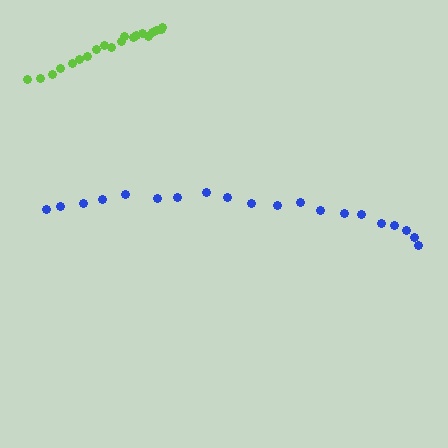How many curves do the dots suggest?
There are 2 distinct paths.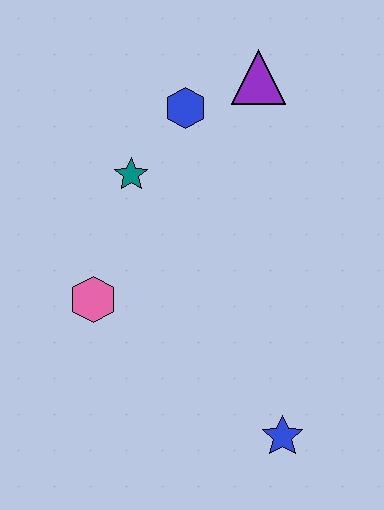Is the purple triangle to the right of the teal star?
Yes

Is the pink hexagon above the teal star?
No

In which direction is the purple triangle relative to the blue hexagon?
The purple triangle is to the right of the blue hexagon.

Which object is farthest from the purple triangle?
The blue star is farthest from the purple triangle.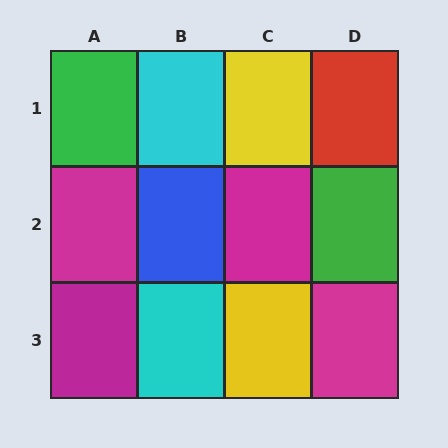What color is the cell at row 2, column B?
Blue.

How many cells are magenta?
4 cells are magenta.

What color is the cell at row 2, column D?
Green.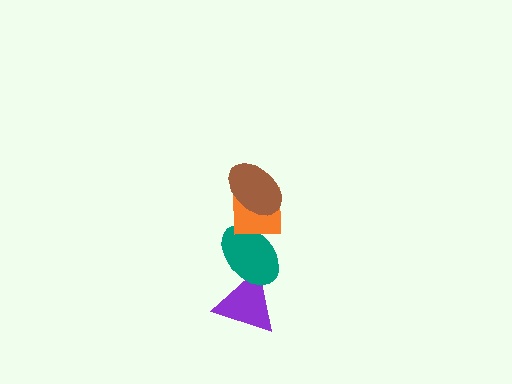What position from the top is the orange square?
The orange square is 2nd from the top.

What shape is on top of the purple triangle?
The teal ellipse is on top of the purple triangle.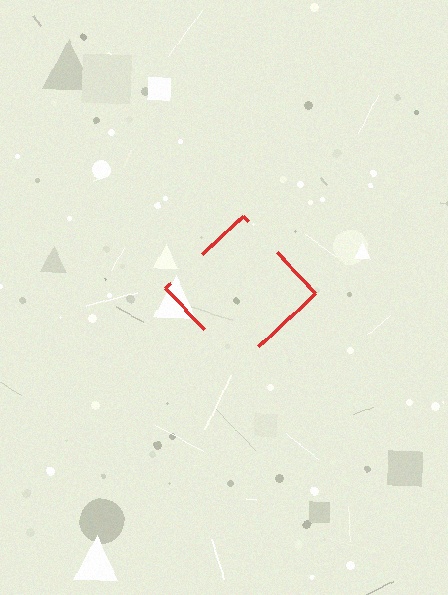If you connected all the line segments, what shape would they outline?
They would outline a diamond.